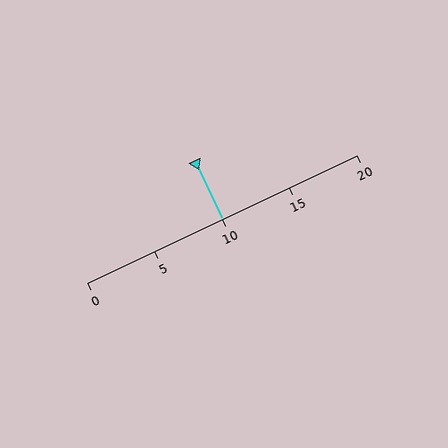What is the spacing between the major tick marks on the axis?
The major ticks are spaced 5 apart.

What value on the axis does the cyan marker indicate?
The marker indicates approximately 10.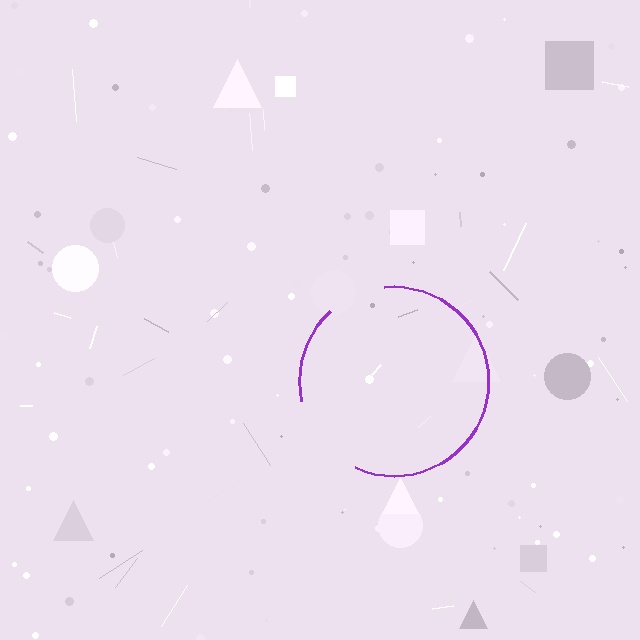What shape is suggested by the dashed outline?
The dashed outline suggests a circle.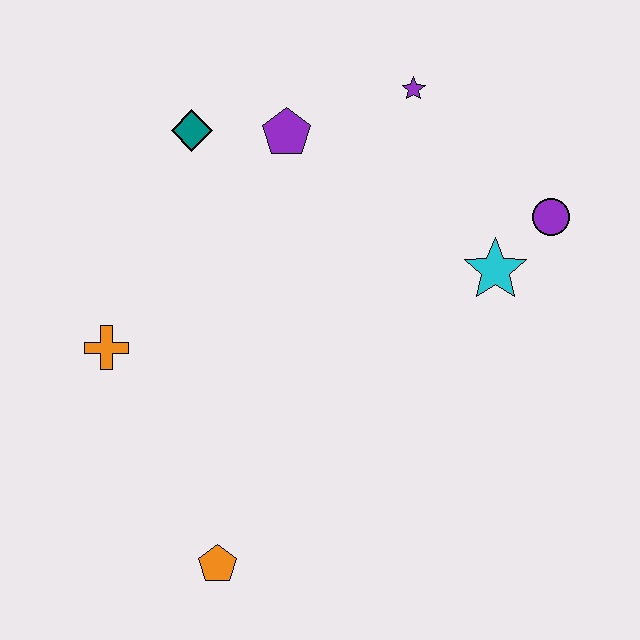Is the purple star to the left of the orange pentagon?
No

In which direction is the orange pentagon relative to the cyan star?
The orange pentagon is below the cyan star.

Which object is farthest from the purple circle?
The orange pentagon is farthest from the purple circle.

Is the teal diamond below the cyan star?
No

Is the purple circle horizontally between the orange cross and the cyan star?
No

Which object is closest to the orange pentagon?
The orange cross is closest to the orange pentagon.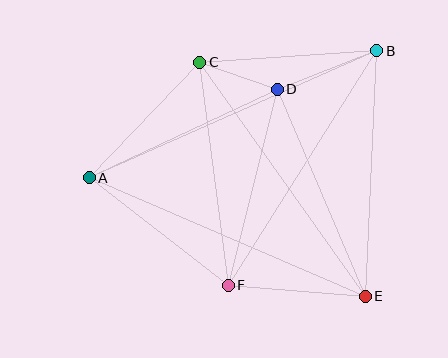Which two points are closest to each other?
Points C and D are closest to each other.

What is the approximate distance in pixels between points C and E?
The distance between C and E is approximately 287 pixels.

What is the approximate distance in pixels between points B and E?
The distance between B and E is approximately 246 pixels.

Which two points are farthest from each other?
Points A and B are farthest from each other.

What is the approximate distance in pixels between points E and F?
The distance between E and F is approximately 137 pixels.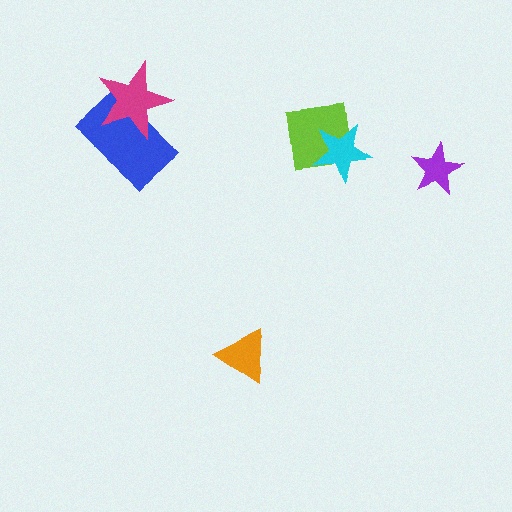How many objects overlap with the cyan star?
1 object overlaps with the cyan star.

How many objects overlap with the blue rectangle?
1 object overlaps with the blue rectangle.